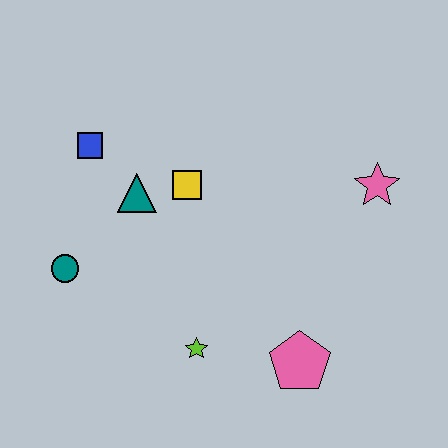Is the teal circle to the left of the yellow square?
Yes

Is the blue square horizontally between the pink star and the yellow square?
No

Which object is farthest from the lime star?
The pink star is farthest from the lime star.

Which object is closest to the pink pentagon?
The lime star is closest to the pink pentagon.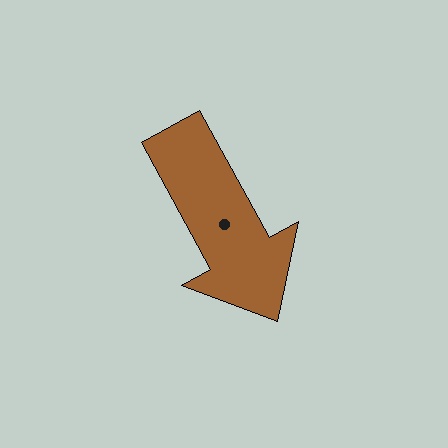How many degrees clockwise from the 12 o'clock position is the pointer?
Approximately 151 degrees.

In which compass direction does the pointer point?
Southeast.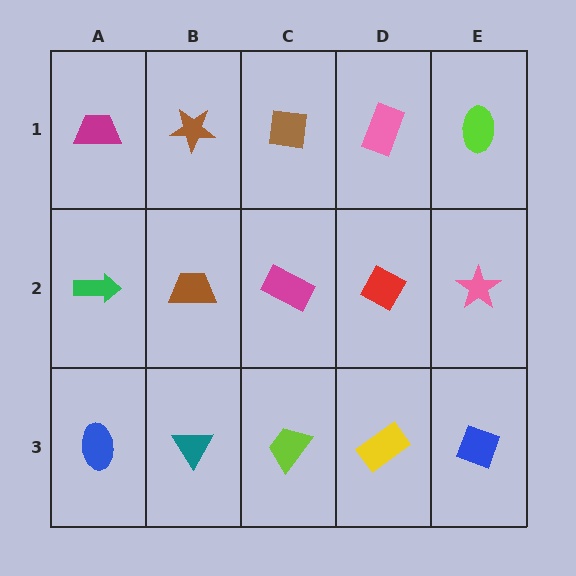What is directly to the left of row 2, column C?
A brown trapezoid.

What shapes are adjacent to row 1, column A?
A green arrow (row 2, column A), a brown star (row 1, column B).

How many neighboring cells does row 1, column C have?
3.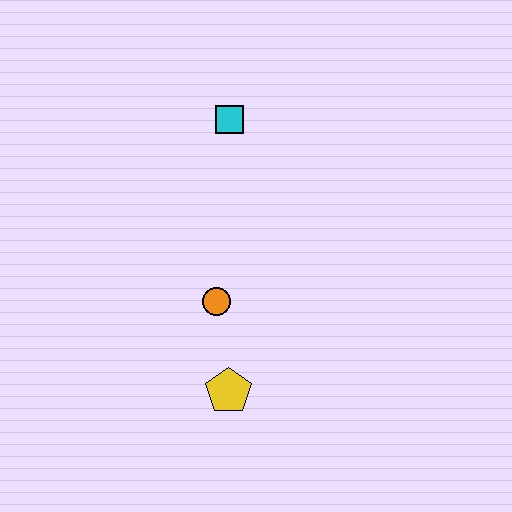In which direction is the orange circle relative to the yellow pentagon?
The orange circle is above the yellow pentagon.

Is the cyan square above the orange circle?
Yes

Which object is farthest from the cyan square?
The yellow pentagon is farthest from the cyan square.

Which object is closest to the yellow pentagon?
The orange circle is closest to the yellow pentagon.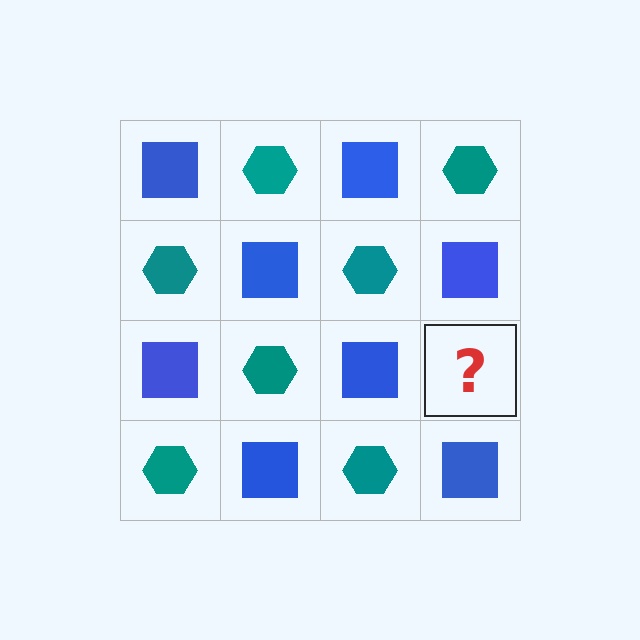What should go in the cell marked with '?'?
The missing cell should contain a teal hexagon.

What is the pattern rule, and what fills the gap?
The rule is that it alternates blue square and teal hexagon in a checkerboard pattern. The gap should be filled with a teal hexagon.